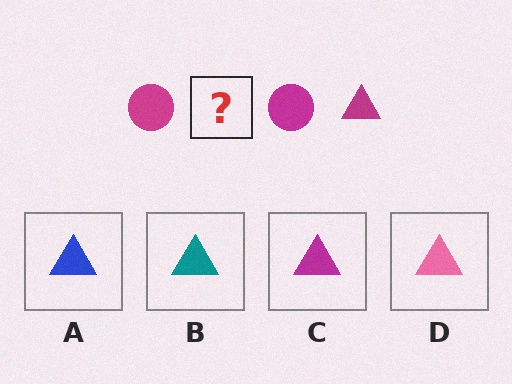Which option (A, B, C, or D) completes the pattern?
C.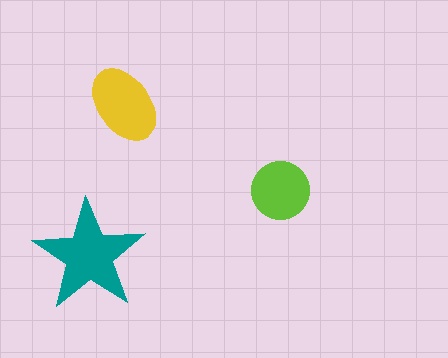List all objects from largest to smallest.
The teal star, the yellow ellipse, the lime circle.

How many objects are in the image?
There are 3 objects in the image.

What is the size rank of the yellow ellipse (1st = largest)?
2nd.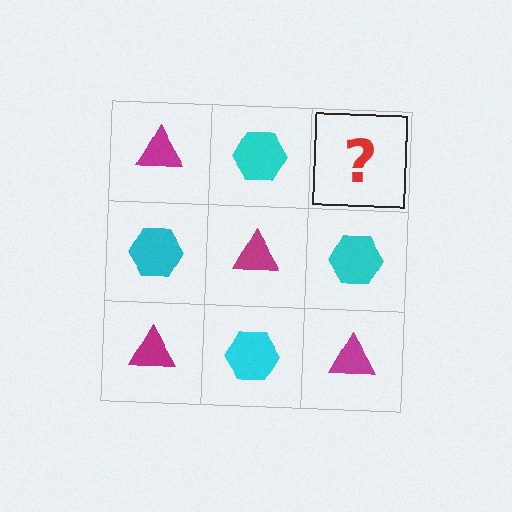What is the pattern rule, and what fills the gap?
The rule is that it alternates magenta triangle and cyan hexagon in a checkerboard pattern. The gap should be filled with a magenta triangle.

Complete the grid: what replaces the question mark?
The question mark should be replaced with a magenta triangle.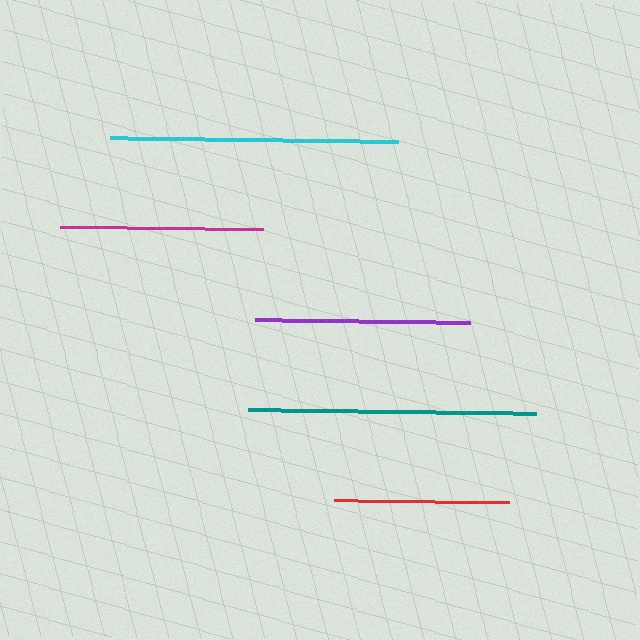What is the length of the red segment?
The red segment is approximately 175 pixels long.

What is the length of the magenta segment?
The magenta segment is approximately 203 pixels long.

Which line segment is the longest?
The cyan line is the longest at approximately 288 pixels.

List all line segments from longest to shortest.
From longest to shortest: cyan, teal, purple, magenta, red.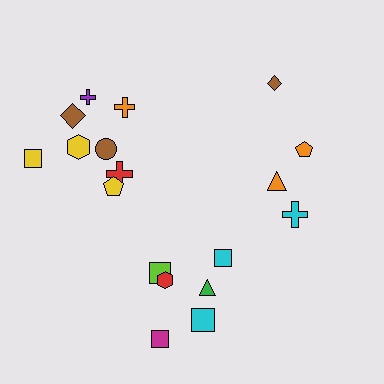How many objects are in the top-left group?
There are 8 objects.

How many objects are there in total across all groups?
There are 18 objects.